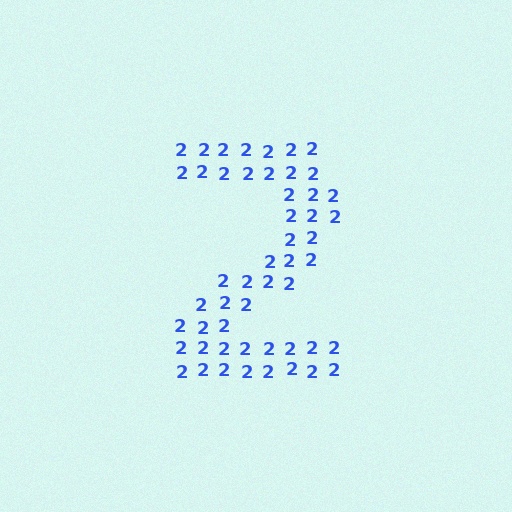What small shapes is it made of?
It is made of small digit 2's.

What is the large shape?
The large shape is the digit 2.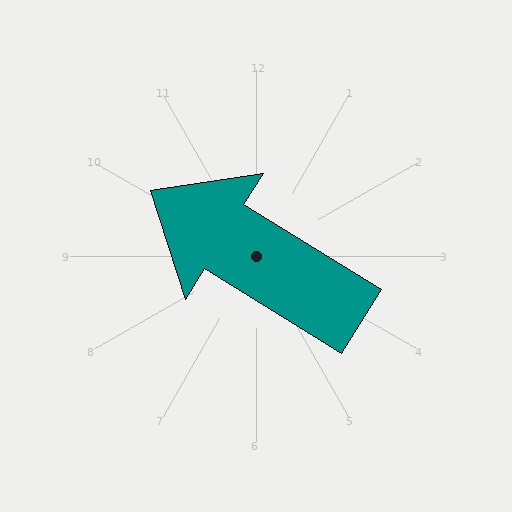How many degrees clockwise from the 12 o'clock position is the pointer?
Approximately 302 degrees.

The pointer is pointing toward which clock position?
Roughly 10 o'clock.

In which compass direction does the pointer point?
Northwest.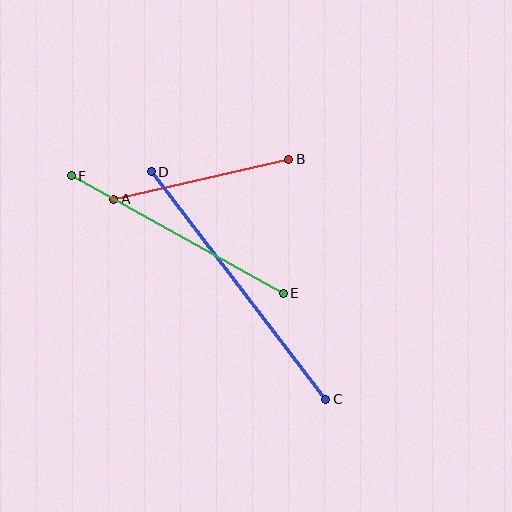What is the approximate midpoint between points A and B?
The midpoint is at approximately (201, 179) pixels.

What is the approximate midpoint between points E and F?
The midpoint is at approximately (177, 235) pixels.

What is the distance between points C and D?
The distance is approximately 287 pixels.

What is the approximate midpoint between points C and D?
The midpoint is at approximately (238, 286) pixels.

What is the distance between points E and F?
The distance is approximately 242 pixels.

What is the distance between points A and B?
The distance is approximately 179 pixels.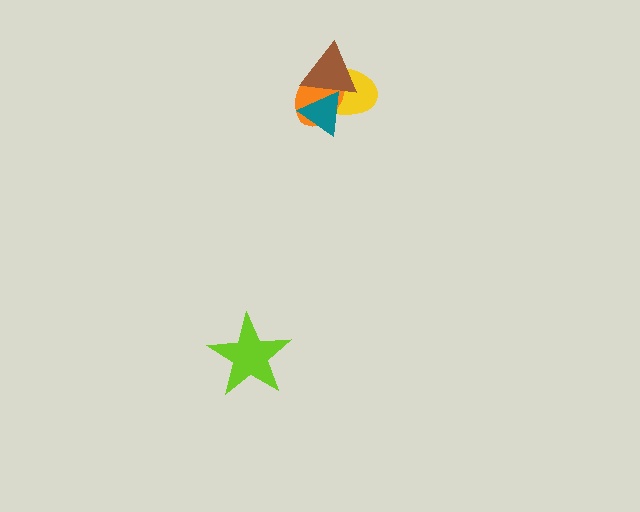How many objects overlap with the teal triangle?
3 objects overlap with the teal triangle.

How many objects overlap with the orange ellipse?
3 objects overlap with the orange ellipse.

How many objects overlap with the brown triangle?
3 objects overlap with the brown triangle.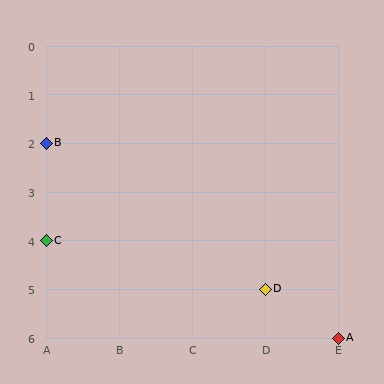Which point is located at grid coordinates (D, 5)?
Point D is at (D, 5).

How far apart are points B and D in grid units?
Points B and D are 3 columns and 3 rows apart (about 4.2 grid units diagonally).